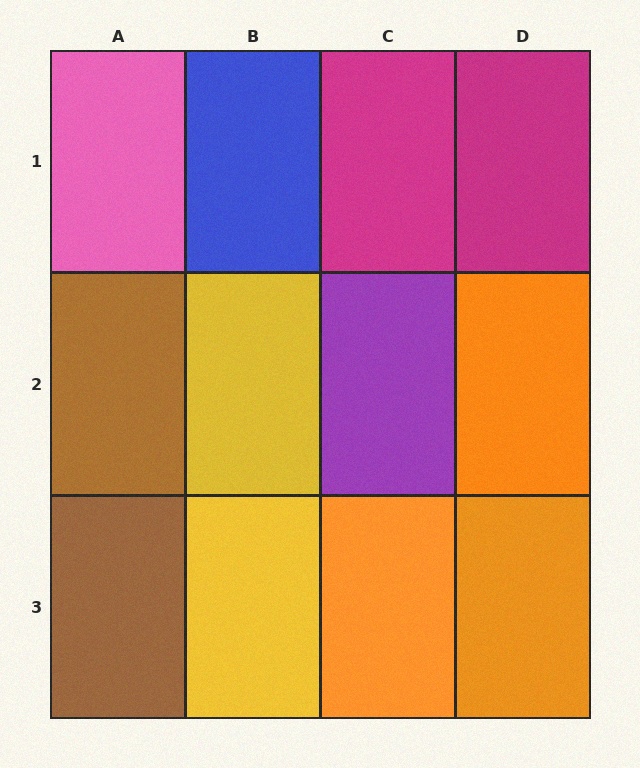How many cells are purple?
1 cell is purple.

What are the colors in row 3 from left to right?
Brown, yellow, orange, orange.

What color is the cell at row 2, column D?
Orange.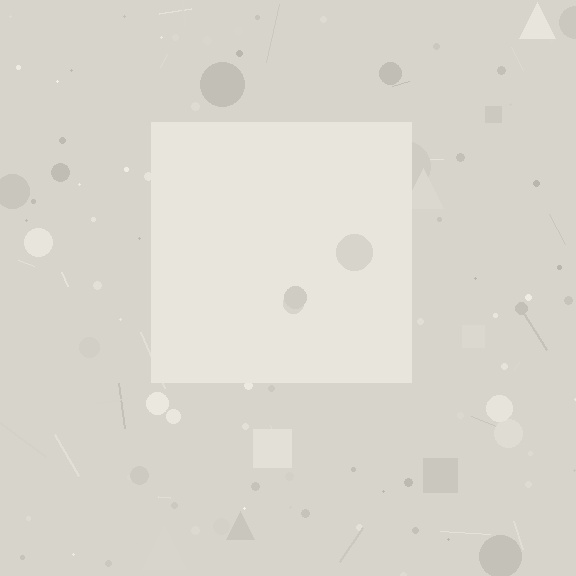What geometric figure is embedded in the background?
A square is embedded in the background.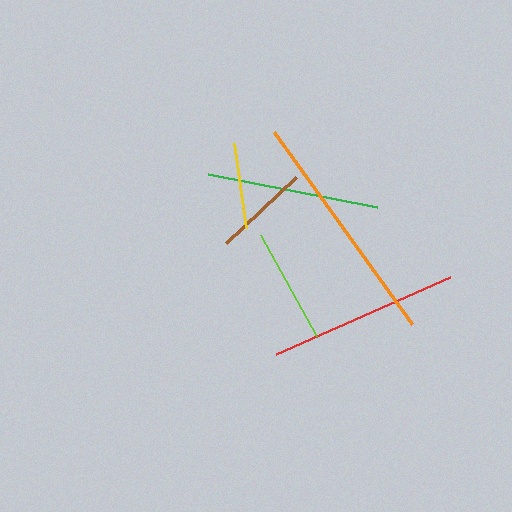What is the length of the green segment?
The green segment is approximately 172 pixels long.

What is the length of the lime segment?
The lime segment is approximately 116 pixels long.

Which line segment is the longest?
The orange line is the longest at approximately 236 pixels.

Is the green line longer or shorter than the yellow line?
The green line is longer than the yellow line.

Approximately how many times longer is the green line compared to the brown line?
The green line is approximately 1.8 times the length of the brown line.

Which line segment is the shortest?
The yellow line is the shortest at approximately 86 pixels.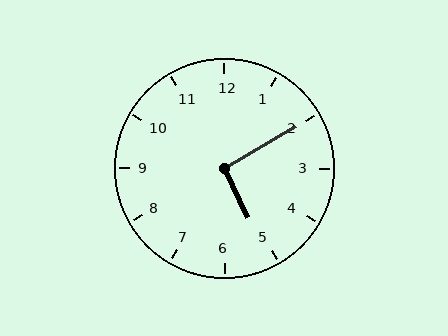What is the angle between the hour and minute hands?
Approximately 95 degrees.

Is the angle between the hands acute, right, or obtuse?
It is right.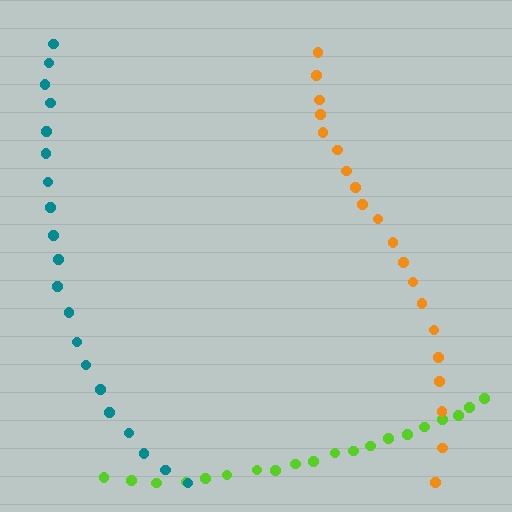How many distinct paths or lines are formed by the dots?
There are 3 distinct paths.